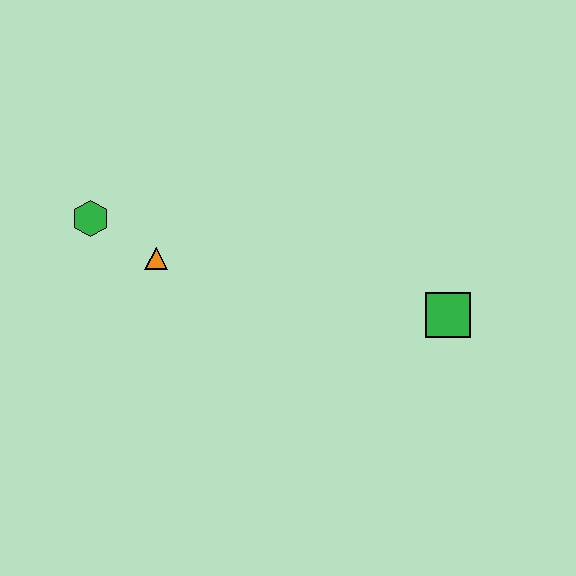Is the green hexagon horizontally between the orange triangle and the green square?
No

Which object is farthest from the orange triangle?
The green square is farthest from the orange triangle.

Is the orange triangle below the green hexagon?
Yes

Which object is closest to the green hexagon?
The orange triangle is closest to the green hexagon.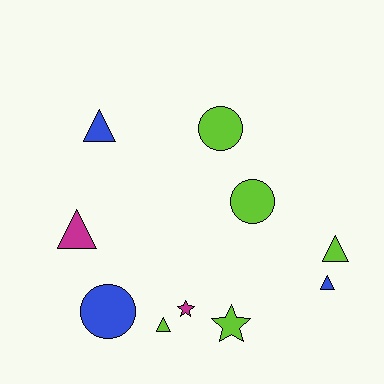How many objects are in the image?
There are 10 objects.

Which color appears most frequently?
Lime, with 5 objects.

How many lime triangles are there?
There are 2 lime triangles.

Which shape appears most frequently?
Triangle, with 5 objects.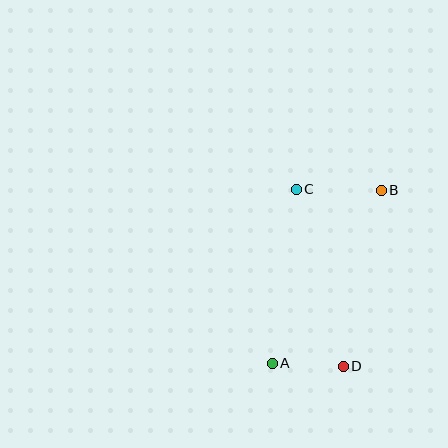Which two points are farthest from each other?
Points A and B are farthest from each other.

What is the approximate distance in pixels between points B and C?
The distance between B and C is approximately 85 pixels.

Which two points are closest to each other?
Points A and D are closest to each other.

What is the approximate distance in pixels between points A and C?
The distance between A and C is approximately 176 pixels.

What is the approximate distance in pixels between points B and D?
The distance between B and D is approximately 180 pixels.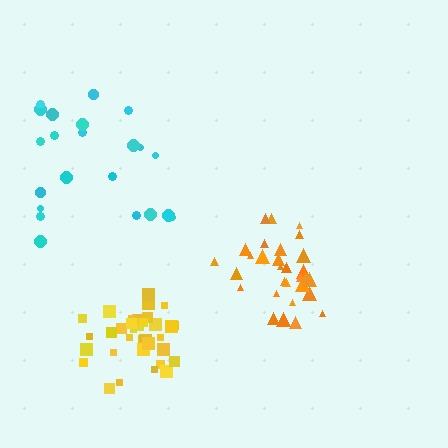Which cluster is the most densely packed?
Yellow.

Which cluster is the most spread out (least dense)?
Cyan.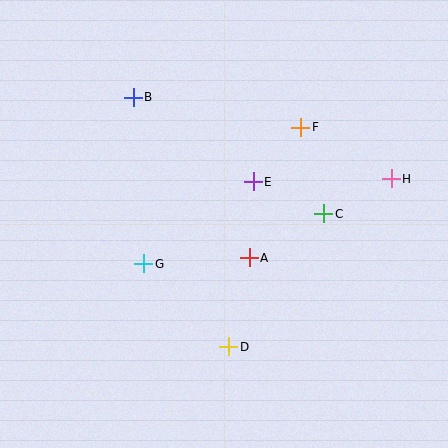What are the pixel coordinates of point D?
Point D is at (229, 347).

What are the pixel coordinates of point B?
Point B is at (133, 97).